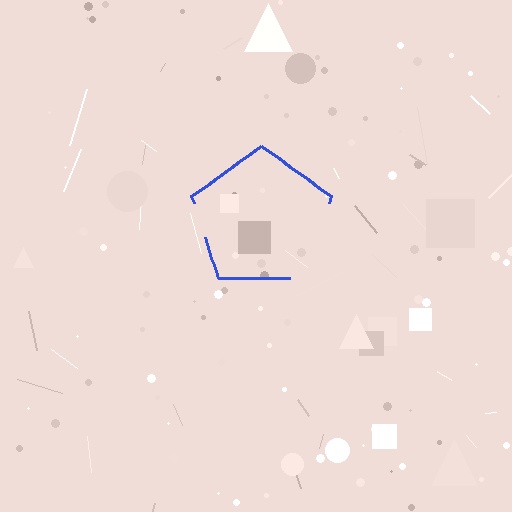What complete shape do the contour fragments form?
The contour fragments form a pentagon.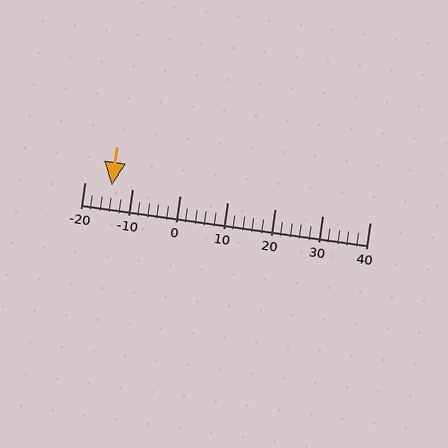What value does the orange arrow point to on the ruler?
The orange arrow points to approximately -14.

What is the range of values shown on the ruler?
The ruler shows values from -20 to 40.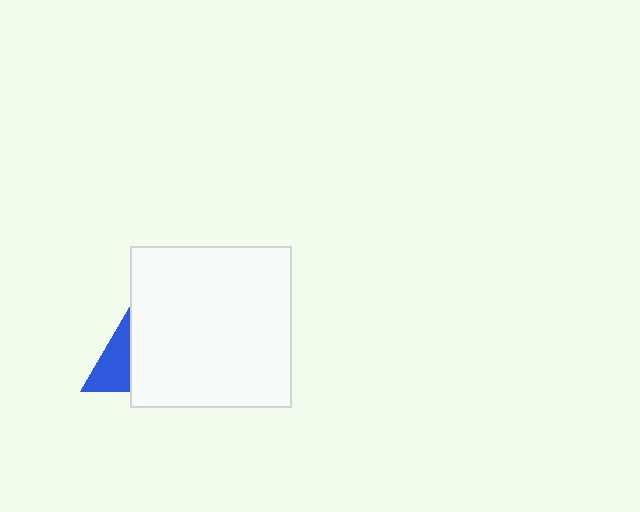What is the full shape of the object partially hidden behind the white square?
The partially hidden object is a blue triangle.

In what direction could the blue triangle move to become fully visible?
The blue triangle could move left. That would shift it out from behind the white square entirely.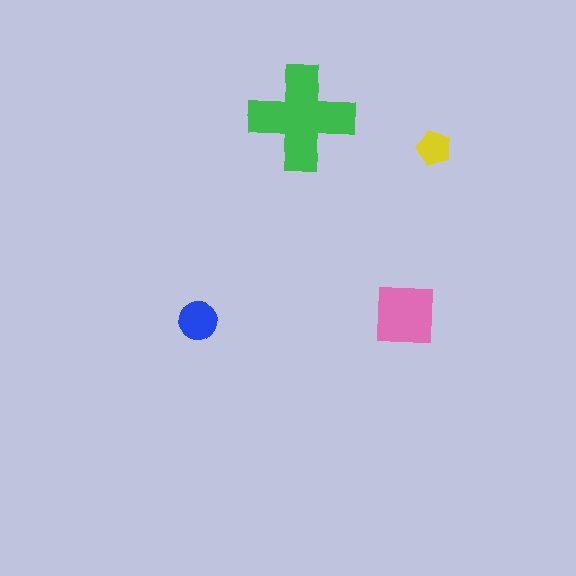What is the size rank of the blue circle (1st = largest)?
3rd.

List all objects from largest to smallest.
The green cross, the pink square, the blue circle, the yellow pentagon.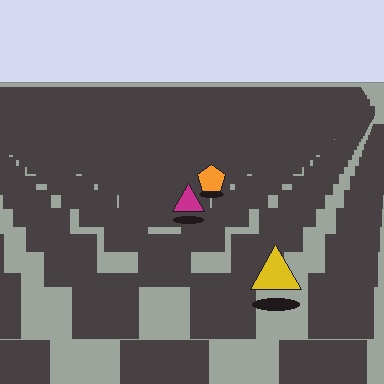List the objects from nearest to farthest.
From nearest to farthest: the yellow triangle, the magenta triangle, the orange pentagon.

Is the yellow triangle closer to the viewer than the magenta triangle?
Yes. The yellow triangle is closer — you can tell from the texture gradient: the ground texture is coarser near it.